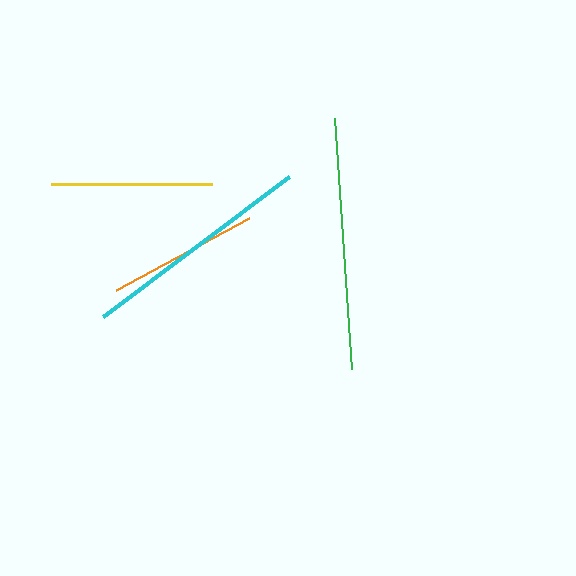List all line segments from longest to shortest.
From longest to shortest: green, cyan, yellow, orange.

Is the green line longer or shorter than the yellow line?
The green line is longer than the yellow line.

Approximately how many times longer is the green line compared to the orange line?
The green line is approximately 1.7 times the length of the orange line.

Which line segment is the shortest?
The orange line is the shortest at approximately 151 pixels.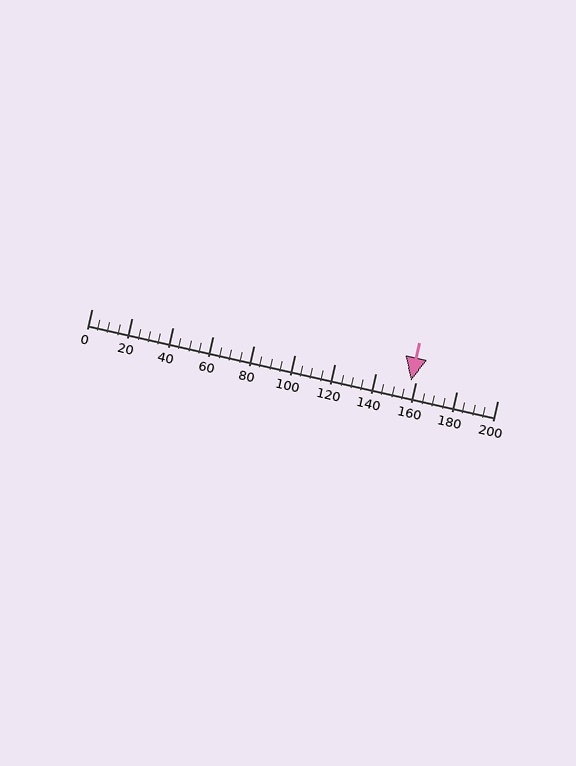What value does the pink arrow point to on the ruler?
The pink arrow points to approximately 157.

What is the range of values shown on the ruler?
The ruler shows values from 0 to 200.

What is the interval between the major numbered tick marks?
The major tick marks are spaced 20 units apart.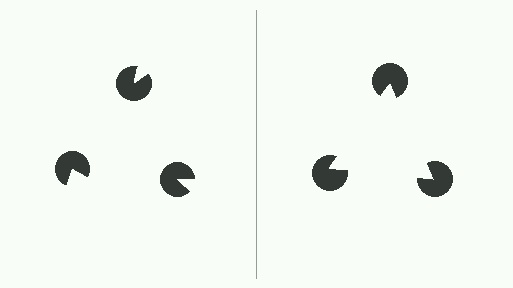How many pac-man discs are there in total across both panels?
6 — 3 on each side.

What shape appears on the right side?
An illusory triangle.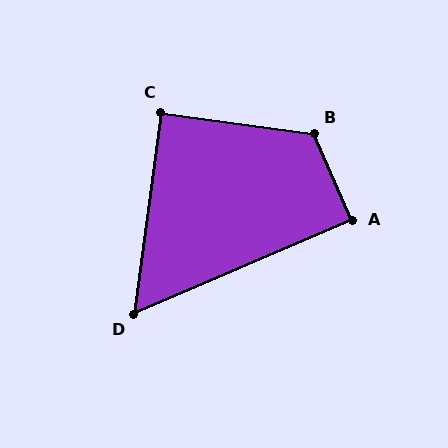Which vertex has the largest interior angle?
B, at approximately 121 degrees.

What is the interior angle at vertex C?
Approximately 90 degrees (approximately right).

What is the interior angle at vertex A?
Approximately 90 degrees (approximately right).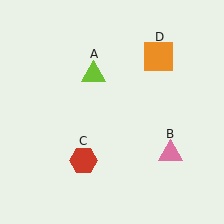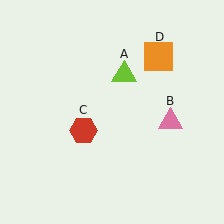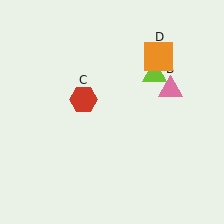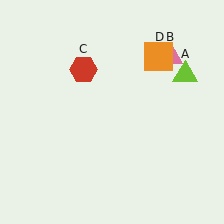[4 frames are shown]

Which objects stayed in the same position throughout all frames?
Orange square (object D) remained stationary.